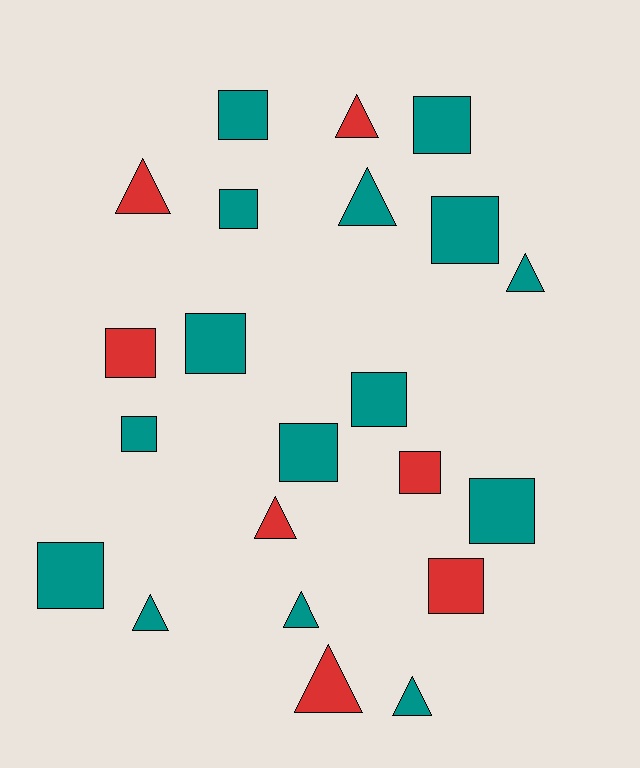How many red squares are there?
There are 3 red squares.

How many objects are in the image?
There are 22 objects.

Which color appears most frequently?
Teal, with 15 objects.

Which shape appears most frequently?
Square, with 13 objects.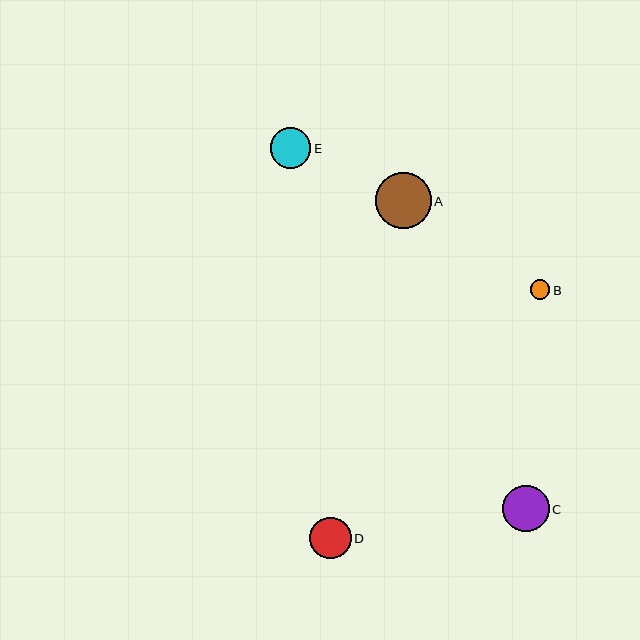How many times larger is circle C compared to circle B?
Circle C is approximately 2.4 times the size of circle B.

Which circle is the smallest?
Circle B is the smallest with a size of approximately 20 pixels.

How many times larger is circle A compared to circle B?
Circle A is approximately 2.9 times the size of circle B.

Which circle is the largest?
Circle A is the largest with a size of approximately 56 pixels.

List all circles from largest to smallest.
From largest to smallest: A, C, D, E, B.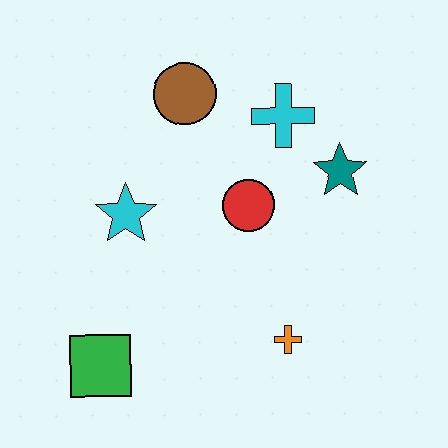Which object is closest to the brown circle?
The cyan cross is closest to the brown circle.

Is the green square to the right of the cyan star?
No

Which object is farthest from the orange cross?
The brown circle is farthest from the orange cross.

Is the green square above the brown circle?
No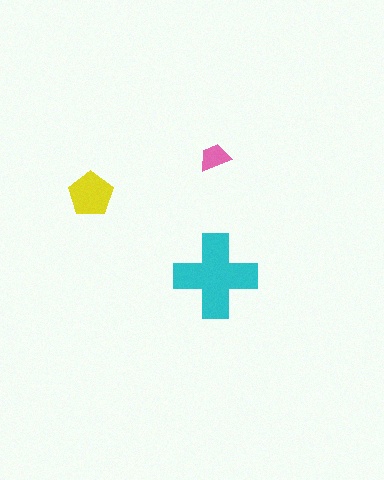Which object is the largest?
The cyan cross.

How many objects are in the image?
There are 3 objects in the image.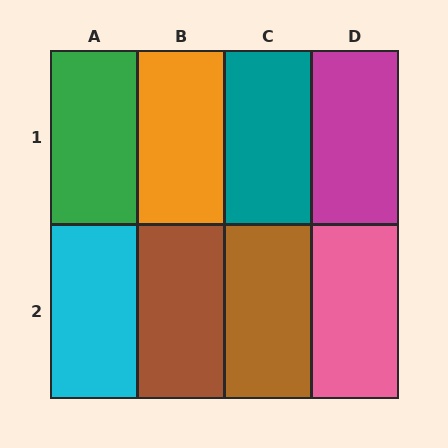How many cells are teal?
1 cell is teal.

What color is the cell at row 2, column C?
Brown.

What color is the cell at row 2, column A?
Cyan.